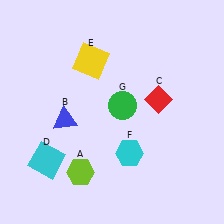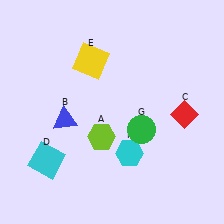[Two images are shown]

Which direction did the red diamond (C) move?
The red diamond (C) moved right.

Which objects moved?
The objects that moved are: the lime hexagon (A), the red diamond (C), the green circle (G).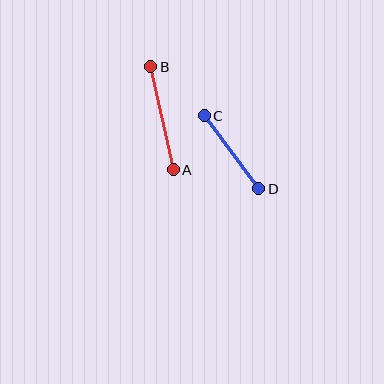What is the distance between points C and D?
The distance is approximately 91 pixels.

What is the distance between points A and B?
The distance is approximately 105 pixels.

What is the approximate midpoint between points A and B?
The midpoint is at approximately (162, 118) pixels.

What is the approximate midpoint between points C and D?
The midpoint is at approximately (232, 152) pixels.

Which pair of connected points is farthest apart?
Points A and B are farthest apart.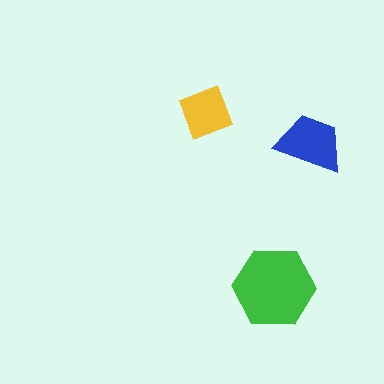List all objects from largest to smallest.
The green hexagon, the blue trapezoid, the yellow diamond.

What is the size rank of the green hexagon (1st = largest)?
1st.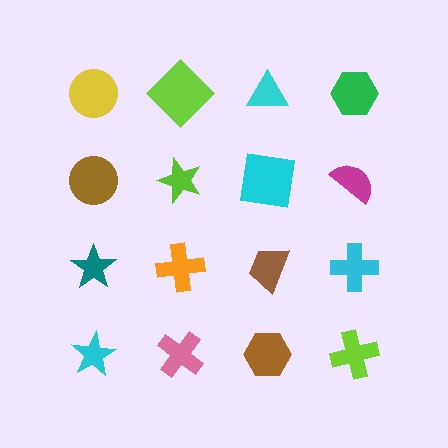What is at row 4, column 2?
A pink cross.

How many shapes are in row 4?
4 shapes.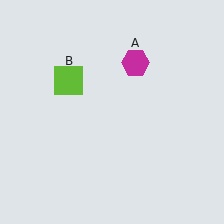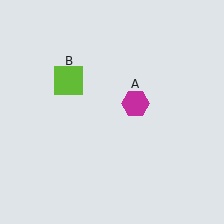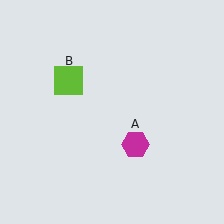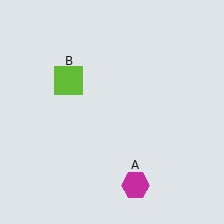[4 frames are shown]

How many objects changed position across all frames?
1 object changed position: magenta hexagon (object A).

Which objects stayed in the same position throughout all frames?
Lime square (object B) remained stationary.